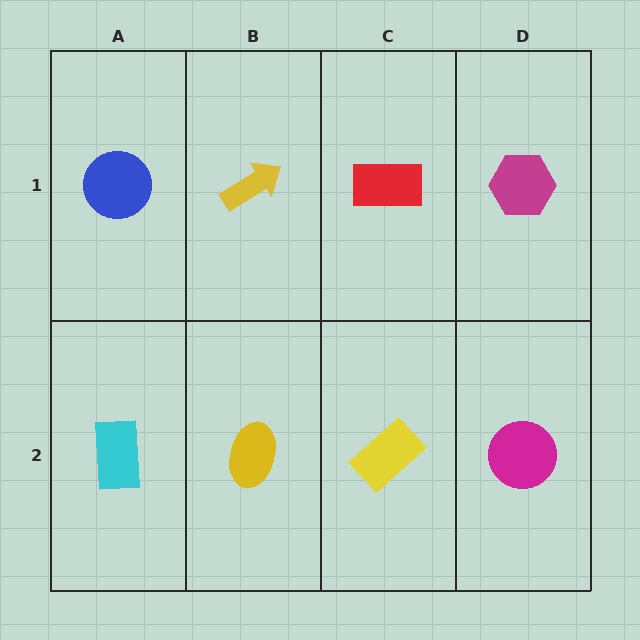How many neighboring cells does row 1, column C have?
3.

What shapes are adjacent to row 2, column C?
A red rectangle (row 1, column C), a yellow ellipse (row 2, column B), a magenta circle (row 2, column D).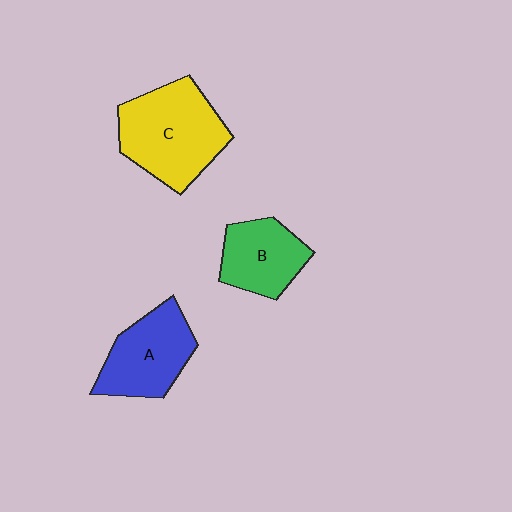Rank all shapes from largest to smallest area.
From largest to smallest: C (yellow), A (blue), B (green).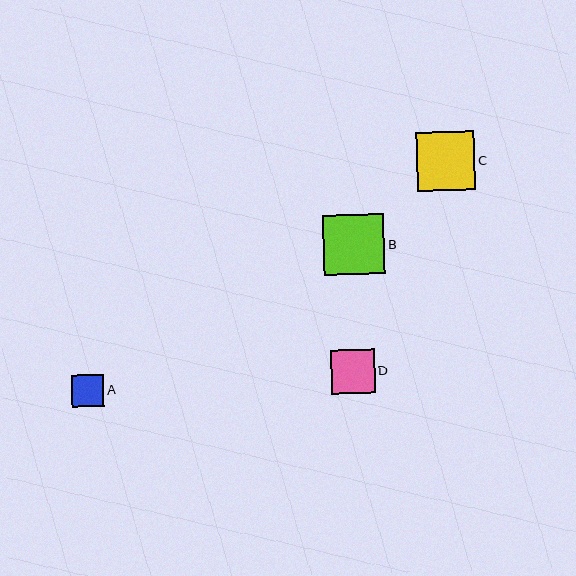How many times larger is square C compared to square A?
Square C is approximately 1.8 times the size of square A.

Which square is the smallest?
Square A is the smallest with a size of approximately 33 pixels.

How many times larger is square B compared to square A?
Square B is approximately 1.9 times the size of square A.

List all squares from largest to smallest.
From largest to smallest: B, C, D, A.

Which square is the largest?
Square B is the largest with a size of approximately 61 pixels.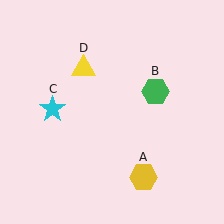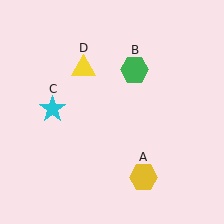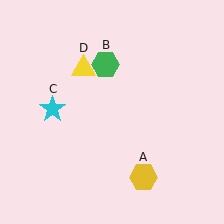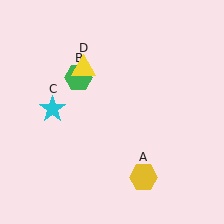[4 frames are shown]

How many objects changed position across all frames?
1 object changed position: green hexagon (object B).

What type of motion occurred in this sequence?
The green hexagon (object B) rotated counterclockwise around the center of the scene.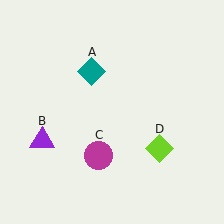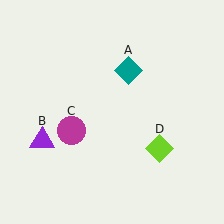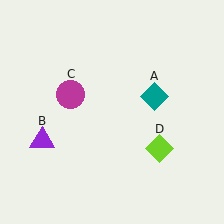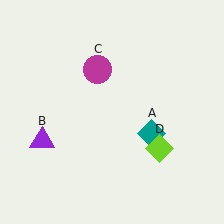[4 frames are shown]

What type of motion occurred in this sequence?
The teal diamond (object A), magenta circle (object C) rotated clockwise around the center of the scene.